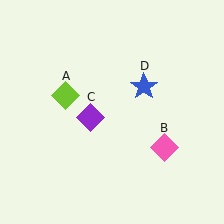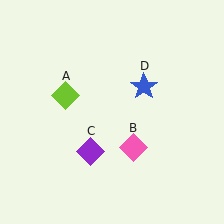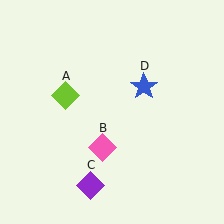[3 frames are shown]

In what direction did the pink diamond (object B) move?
The pink diamond (object B) moved left.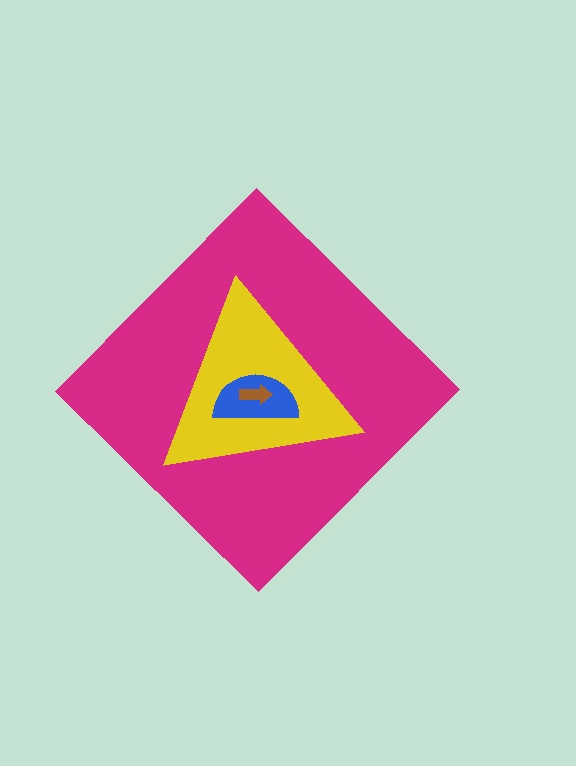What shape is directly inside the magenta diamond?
The yellow triangle.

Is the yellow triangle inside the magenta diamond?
Yes.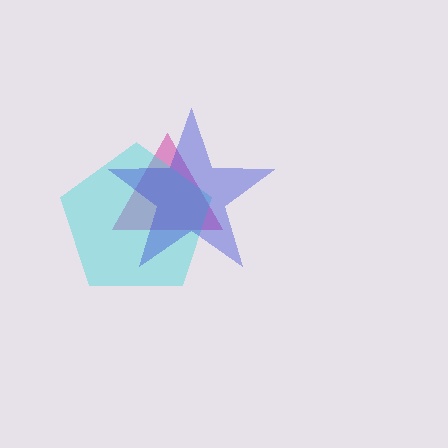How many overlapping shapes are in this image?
There are 3 overlapping shapes in the image.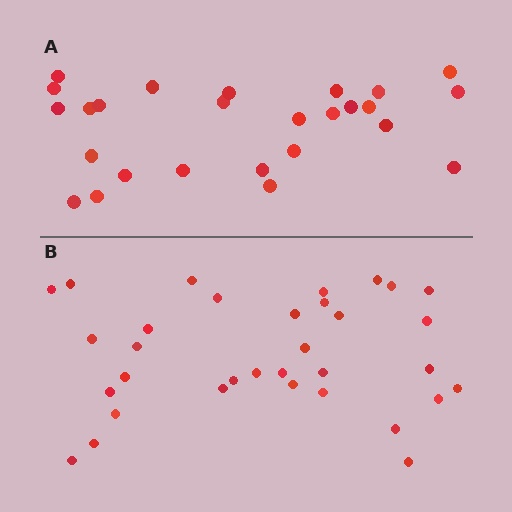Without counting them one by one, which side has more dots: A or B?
Region B (the bottom region) has more dots.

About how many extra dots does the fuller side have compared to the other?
Region B has roughly 8 or so more dots than region A.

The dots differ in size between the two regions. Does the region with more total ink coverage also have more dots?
No. Region A has more total ink coverage because its dots are larger, but region B actually contains more individual dots. Total area can be misleading — the number of items is what matters here.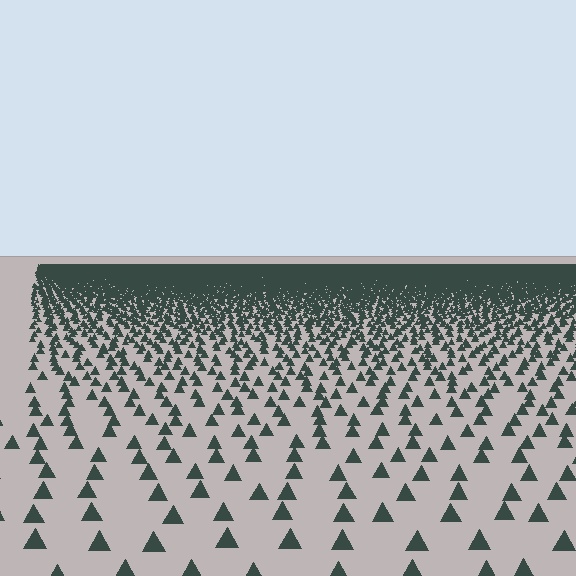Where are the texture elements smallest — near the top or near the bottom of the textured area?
Near the top.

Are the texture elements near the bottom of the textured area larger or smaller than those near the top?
Larger. Near the bottom, elements are closer to the viewer and appear at a bigger on-screen size.